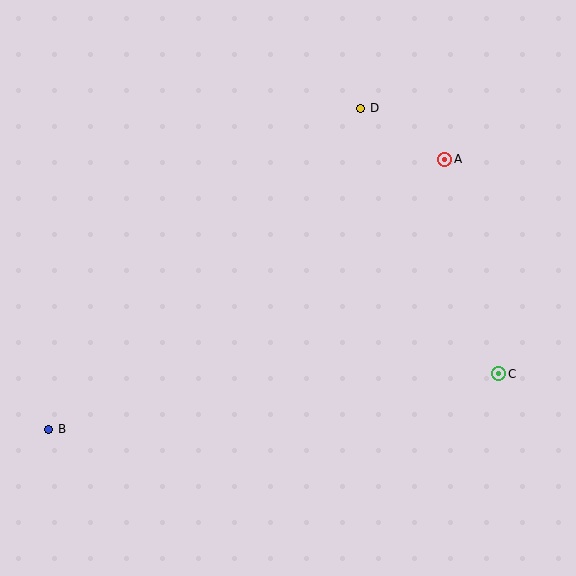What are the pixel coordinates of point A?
Point A is at (445, 159).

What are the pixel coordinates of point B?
Point B is at (49, 429).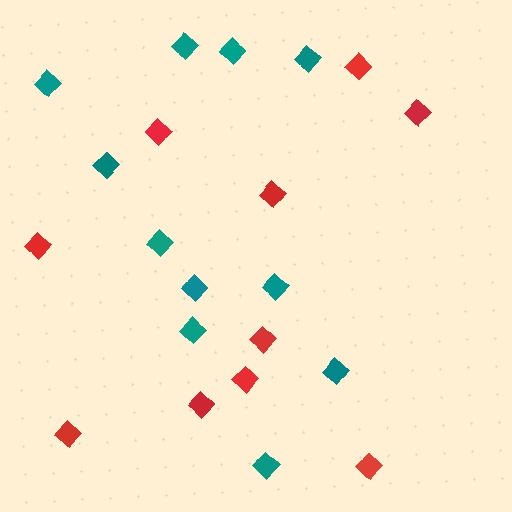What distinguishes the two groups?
There are 2 groups: one group of red diamonds (10) and one group of teal diamonds (11).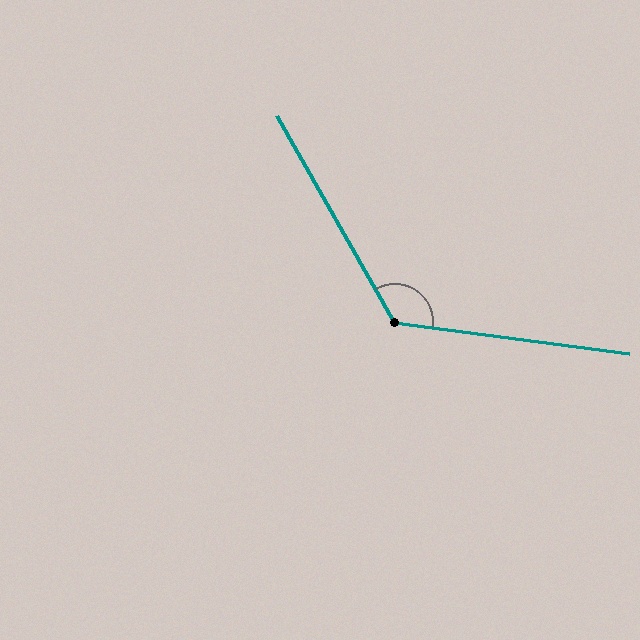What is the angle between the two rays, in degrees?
Approximately 127 degrees.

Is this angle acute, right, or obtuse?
It is obtuse.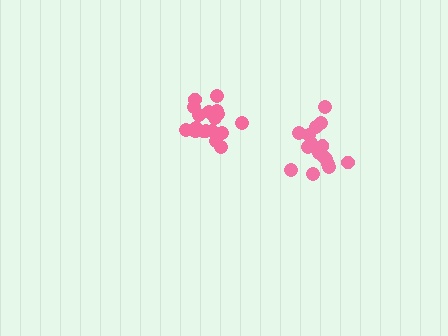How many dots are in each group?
Group 1: 18 dots, Group 2: 20 dots (38 total).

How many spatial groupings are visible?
There are 2 spatial groupings.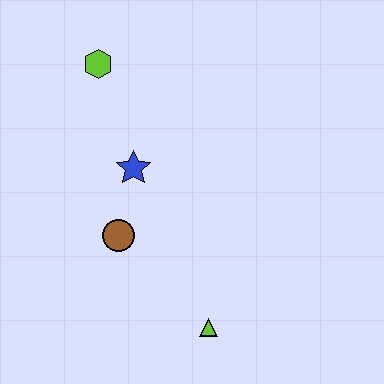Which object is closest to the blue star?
The brown circle is closest to the blue star.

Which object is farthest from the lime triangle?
The lime hexagon is farthest from the lime triangle.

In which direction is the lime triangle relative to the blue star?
The lime triangle is below the blue star.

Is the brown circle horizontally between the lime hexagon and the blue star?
Yes